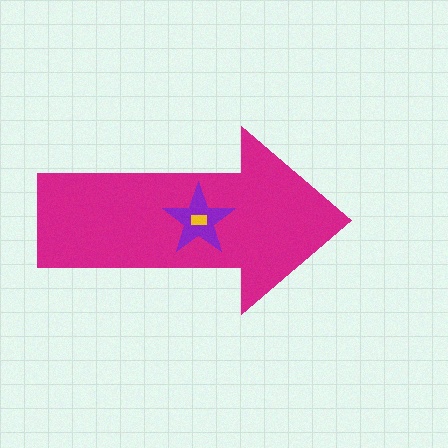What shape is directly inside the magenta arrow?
The purple star.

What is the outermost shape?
The magenta arrow.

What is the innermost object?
The yellow rectangle.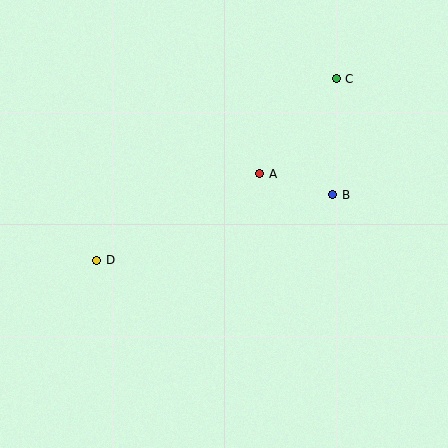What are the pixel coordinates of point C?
Point C is at (336, 79).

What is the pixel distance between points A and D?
The distance between A and D is 185 pixels.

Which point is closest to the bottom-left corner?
Point D is closest to the bottom-left corner.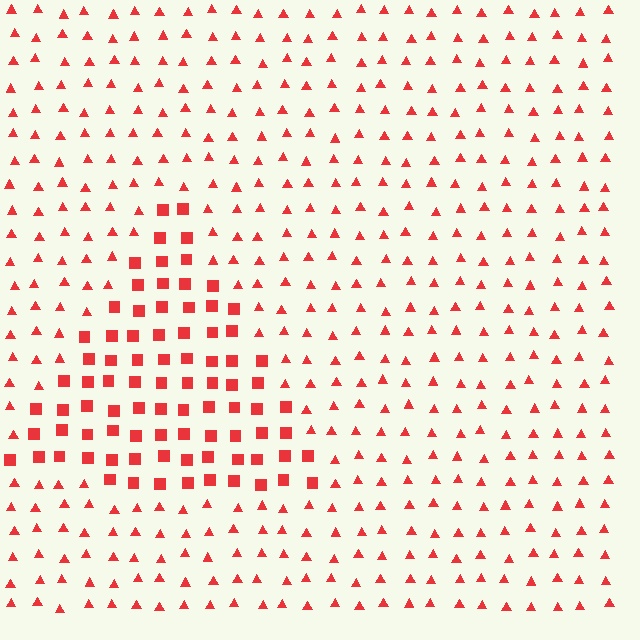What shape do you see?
I see a triangle.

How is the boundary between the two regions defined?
The boundary is defined by a change in element shape: squares inside vs. triangles outside. All elements share the same color and spacing.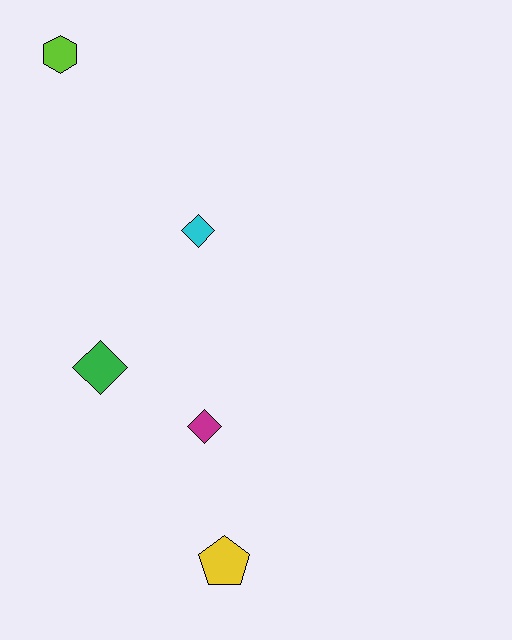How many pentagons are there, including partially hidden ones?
There is 1 pentagon.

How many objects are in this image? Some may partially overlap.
There are 5 objects.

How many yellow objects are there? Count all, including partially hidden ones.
There is 1 yellow object.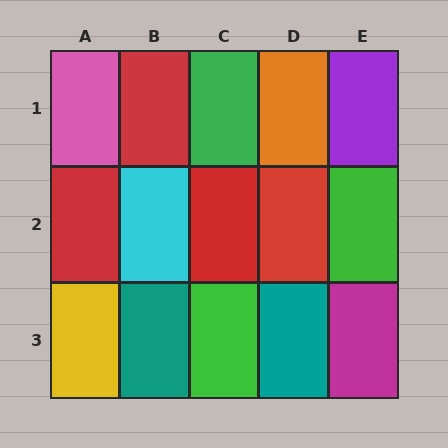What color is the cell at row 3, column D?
Teal.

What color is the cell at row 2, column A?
Red.